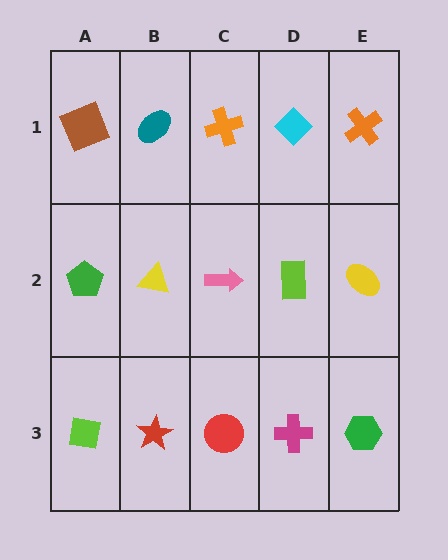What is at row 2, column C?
A pink arrow.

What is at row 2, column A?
A green pentagon.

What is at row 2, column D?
A lime rectangle.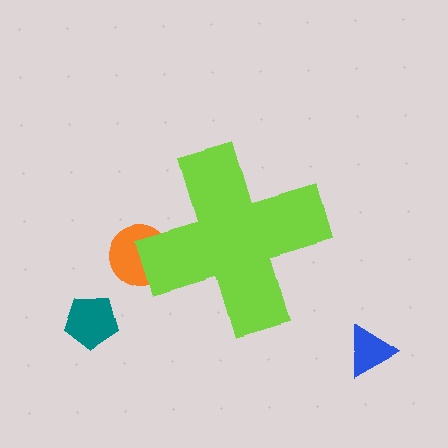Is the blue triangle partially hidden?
No, the blue triangle is fully visible.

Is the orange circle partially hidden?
Yes, the orange circle is partially hidden behind the lime cross.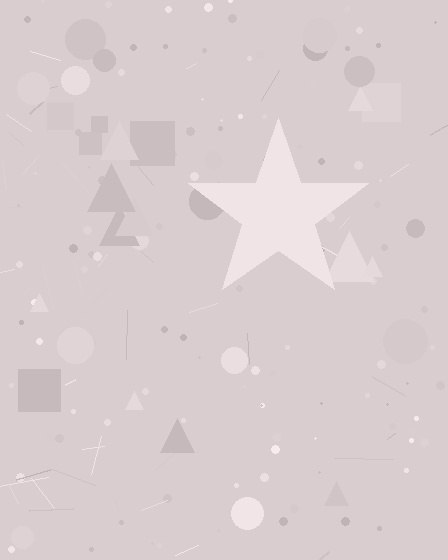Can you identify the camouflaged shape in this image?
The camouflaged shape is a star.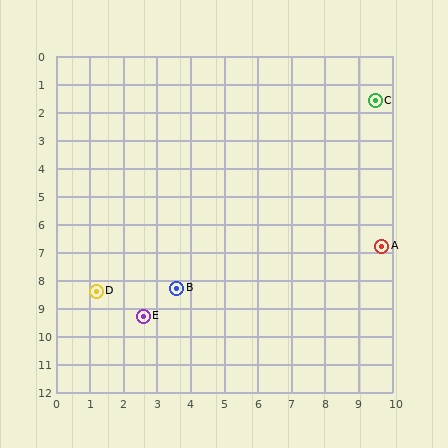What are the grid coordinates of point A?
Point A is at approximately (9.7, 6.8).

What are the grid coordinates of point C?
Point C is at approximately (9.5, 1.6).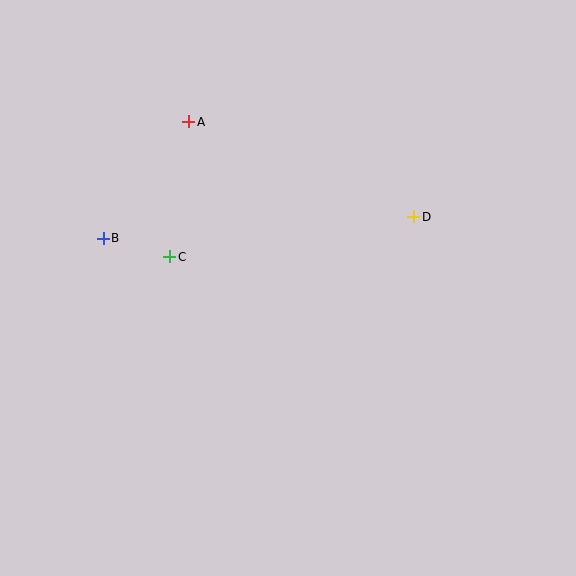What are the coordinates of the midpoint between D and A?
The midpoint between D and A is at (301, 169).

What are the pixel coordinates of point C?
Point C is at (170, 257).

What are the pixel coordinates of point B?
Point B is at (103, 238).